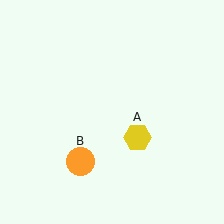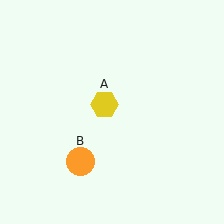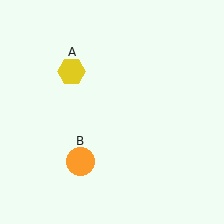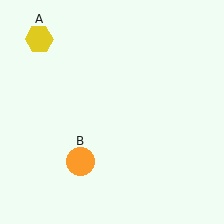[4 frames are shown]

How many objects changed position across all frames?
1 object changed position: yellow hexagon (object A).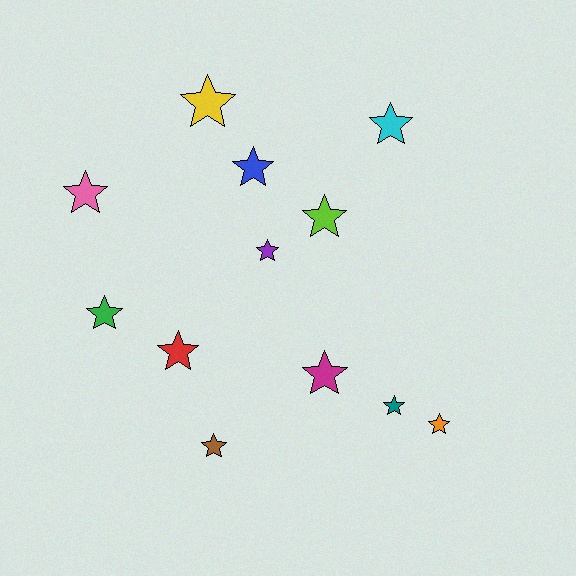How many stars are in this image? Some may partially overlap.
There are 12 stars.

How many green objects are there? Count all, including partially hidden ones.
There is 1 green object.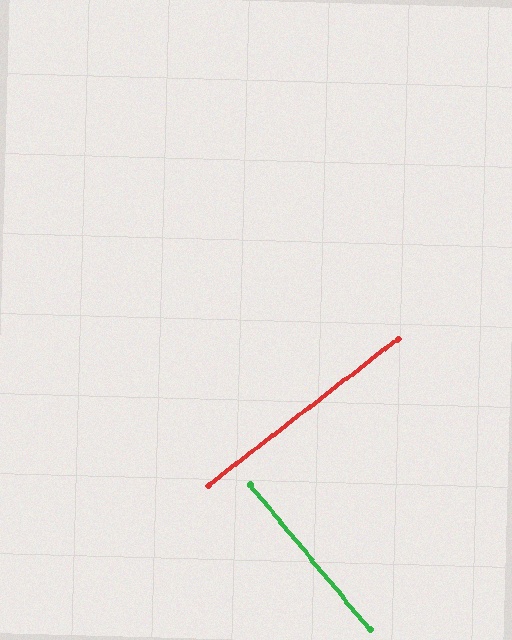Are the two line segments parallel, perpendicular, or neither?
Perpendicular — they meet at approximately 88°.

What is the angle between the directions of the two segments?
Approximately 88 degrees.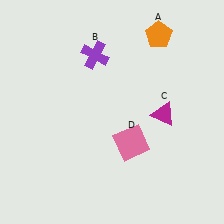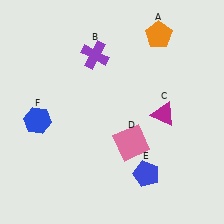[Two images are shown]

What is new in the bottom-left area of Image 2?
A blue hexagon (F) was added in the bottom-left area of Image 2.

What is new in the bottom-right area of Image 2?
A blue pentagon (E) was added in the bottom-right area of Image 2.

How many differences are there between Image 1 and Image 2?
There are 2 differences between the two images.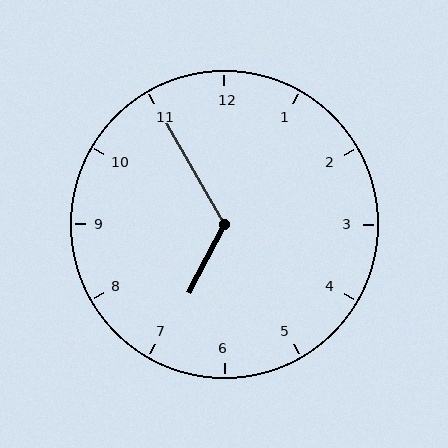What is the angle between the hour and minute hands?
Approximately 122 degrees.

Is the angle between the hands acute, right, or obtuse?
It is obtuse.